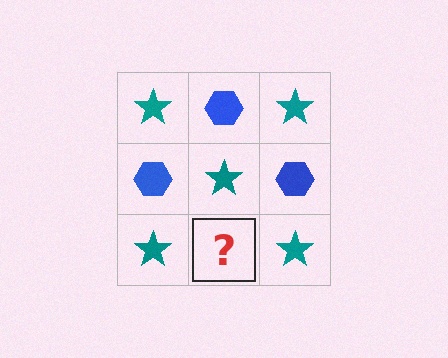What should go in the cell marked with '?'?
The missing cell should contain a blue hexagon.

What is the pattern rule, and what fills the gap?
The rule is that it alternates teal star and blue hexagon in a checkerboard pattern. The gap should be filled with a blue hexagon.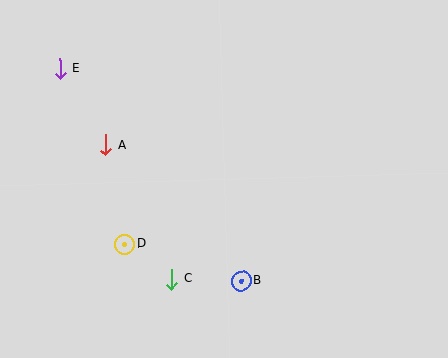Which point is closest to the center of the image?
Point B at (241, 281) is closest to the center.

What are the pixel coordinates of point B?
Point B is at (241, 281).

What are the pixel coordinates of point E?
Point E is at (60, 69).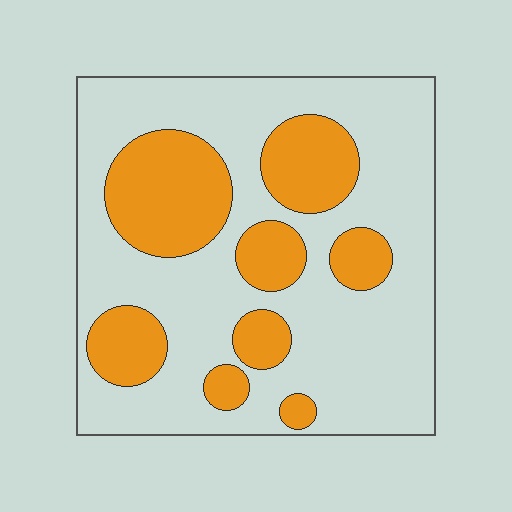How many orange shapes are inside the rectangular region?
8.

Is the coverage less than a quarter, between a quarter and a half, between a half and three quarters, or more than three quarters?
Between a quarter and a half.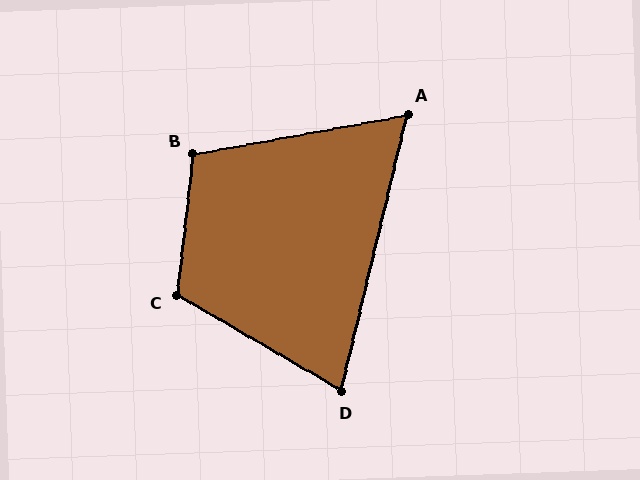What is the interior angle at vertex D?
Approximately 73 degrees (acute).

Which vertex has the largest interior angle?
C, at approximately 114 degrees.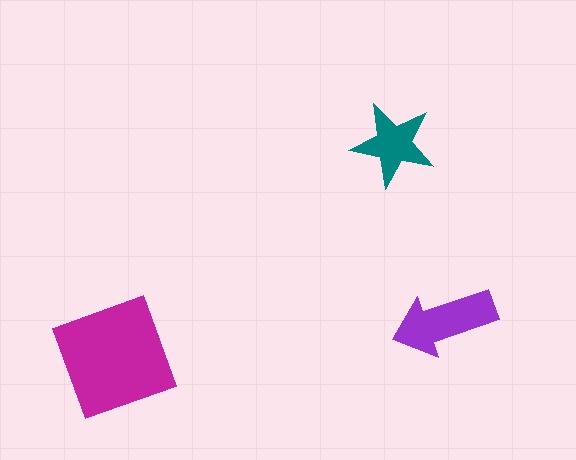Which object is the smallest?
The teal star.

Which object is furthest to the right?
The purple arrow is rightmost.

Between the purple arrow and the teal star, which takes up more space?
The purple arrow.